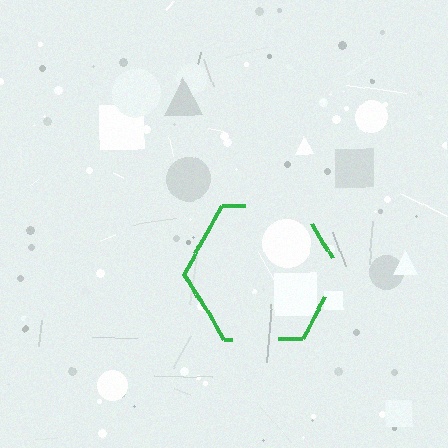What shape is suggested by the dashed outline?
The dashed outline suggests a hexagon.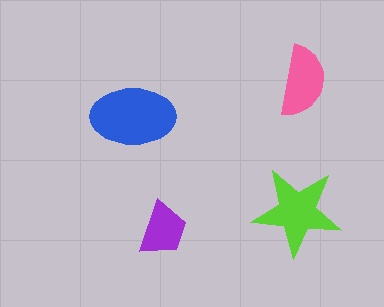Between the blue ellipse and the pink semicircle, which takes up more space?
The blue ellipse.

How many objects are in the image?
There are 4 objects in the image.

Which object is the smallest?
The purple trapezoid.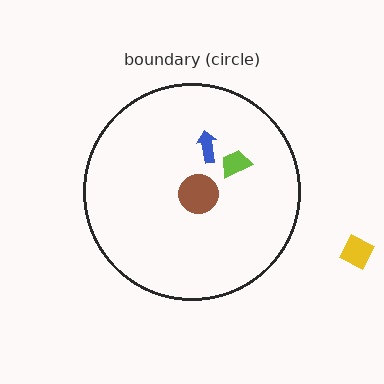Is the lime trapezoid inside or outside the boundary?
Inside.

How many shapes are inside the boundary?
3 inside, 1 outside.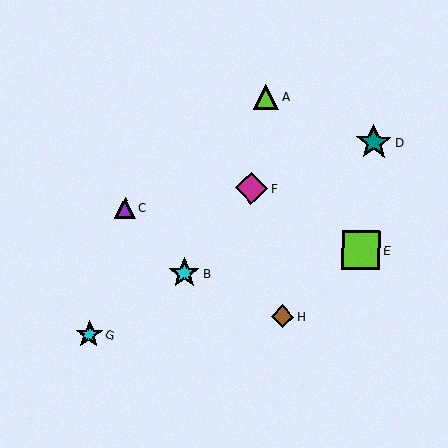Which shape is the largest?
The lime square (labeled E) is the largest.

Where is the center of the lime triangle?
The center of the lime triangle is at (266, 97).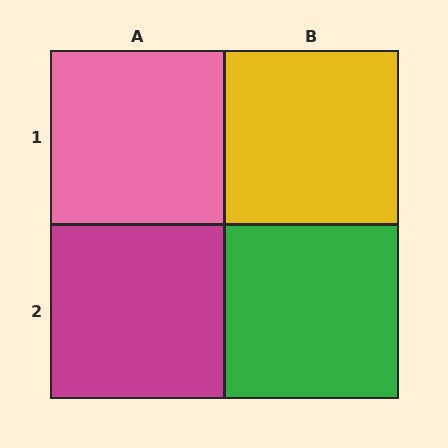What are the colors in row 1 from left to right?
Pink, yellow.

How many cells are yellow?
1 cell is yellow.